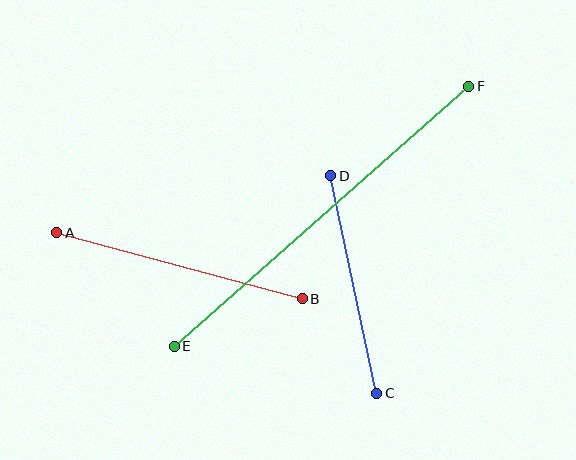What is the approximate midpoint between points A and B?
The midpoint is at approximately (180, 266) pixels.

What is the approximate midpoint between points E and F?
The midpoint is at approximately (322, 216) pixels.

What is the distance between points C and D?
The distance is approximately 222 pixels.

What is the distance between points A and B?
The distance is approximately 254 pixels.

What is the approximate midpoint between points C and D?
The midpoint is at approximately (354, 285) pixels.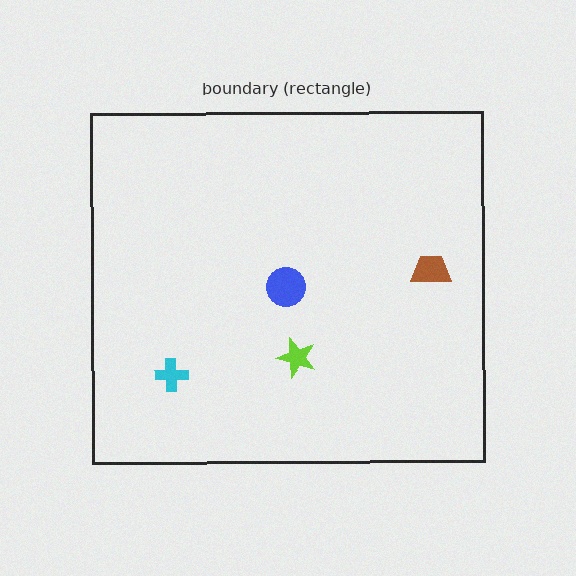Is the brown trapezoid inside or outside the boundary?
Inside.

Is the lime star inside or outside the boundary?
Inside.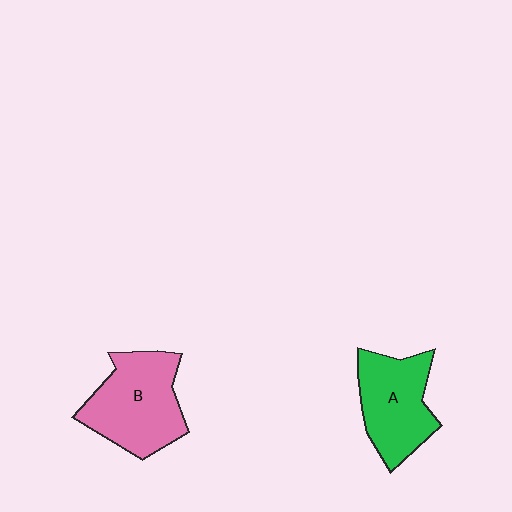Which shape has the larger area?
Shape B (pink).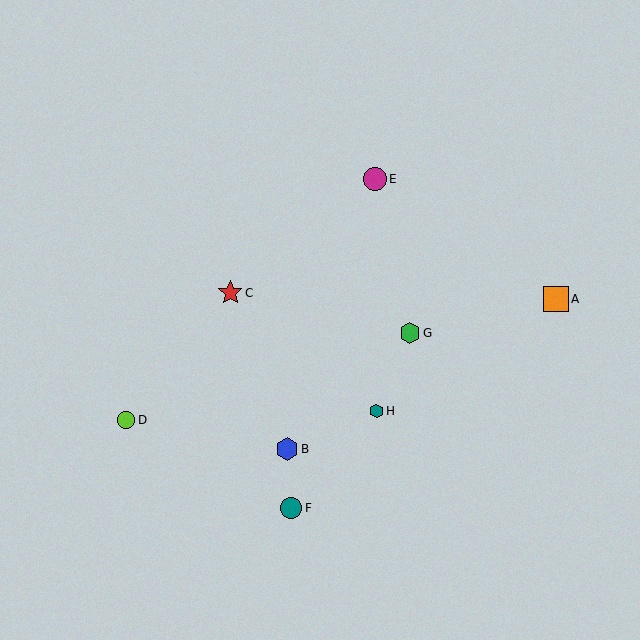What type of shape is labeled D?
Shape D is a lime circle.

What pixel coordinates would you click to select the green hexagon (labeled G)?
Click at (410, 333) to select the green hexagon G.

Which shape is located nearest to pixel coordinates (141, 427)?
The lime circle (labeled D) at (126, 420) is nearest to that location.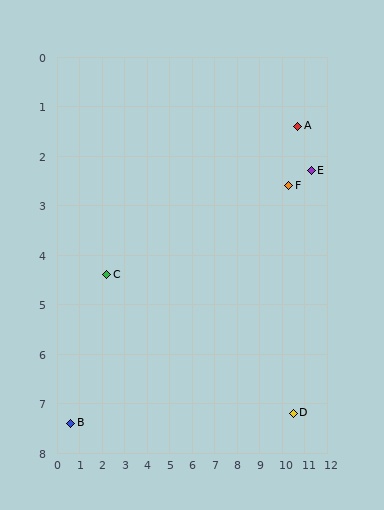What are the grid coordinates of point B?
Point B is at approximately (0.6, 7.4).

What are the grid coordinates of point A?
Point A is at approximately (10.7, 1.4).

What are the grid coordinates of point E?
Point E is at approximately (11.3, 2.3).